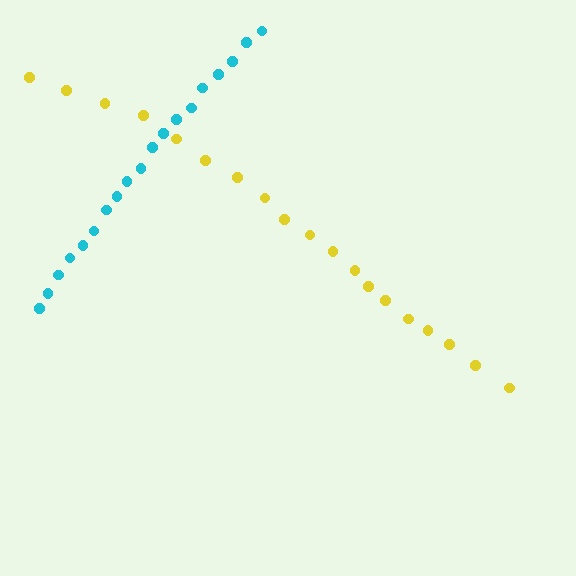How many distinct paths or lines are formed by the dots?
There are 2 distinct paths.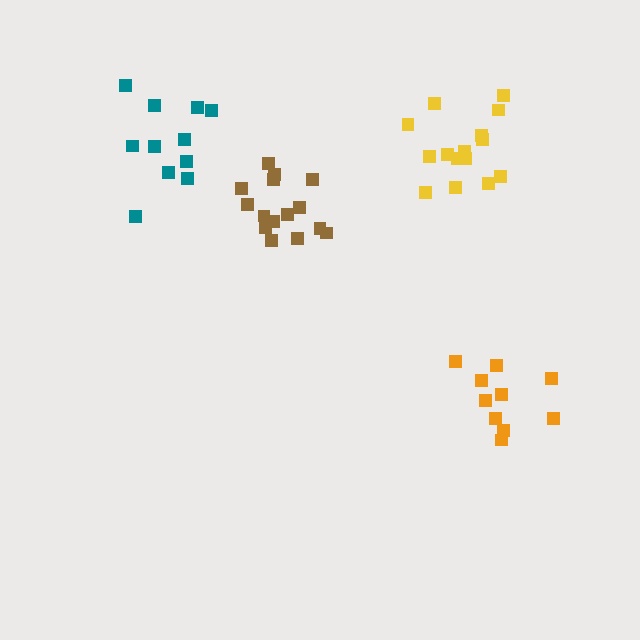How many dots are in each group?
Group 1: 11 dots, Group 2: 15 dots, Group 3: 15 dots, Group 4: 10 dots (51 total).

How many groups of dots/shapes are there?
There are 4 groups.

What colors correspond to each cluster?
The clusters are colored: teal, yellow, brown, orange.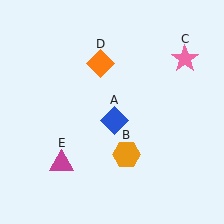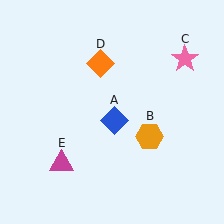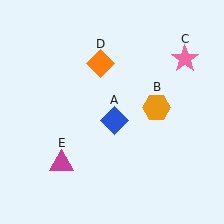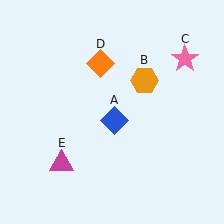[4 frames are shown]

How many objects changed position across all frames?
1 object changed position: orange hexagon (object B).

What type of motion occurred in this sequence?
The orange hexagon (object B) rotated counterclockwise around the center of the scene.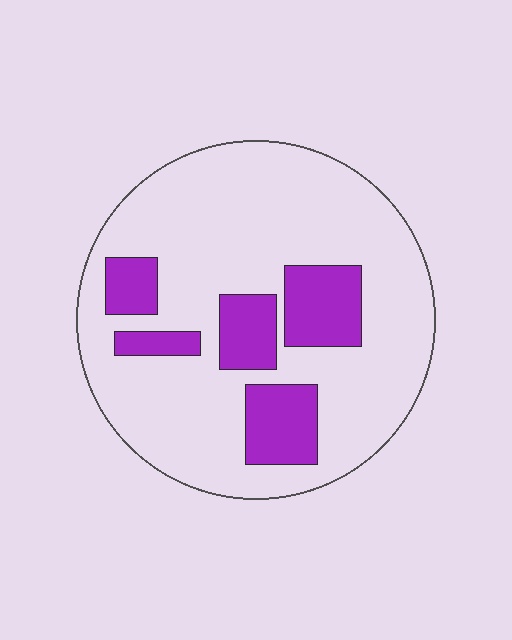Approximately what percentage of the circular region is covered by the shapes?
Approximately 20%.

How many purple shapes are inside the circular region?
5.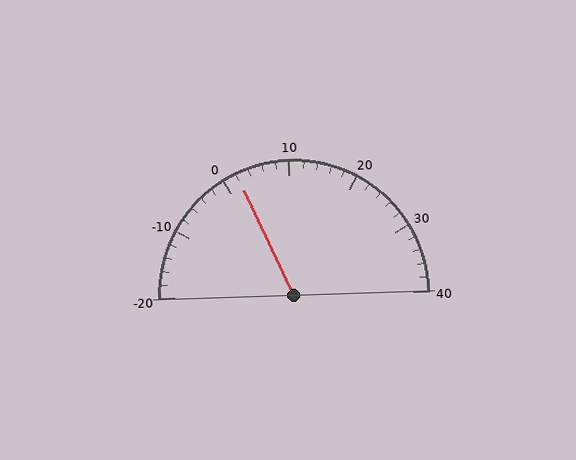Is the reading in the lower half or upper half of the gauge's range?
The reading is in the lower half of the range (-20 to 40).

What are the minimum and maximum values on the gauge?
The gauge ranges from -20 to 40.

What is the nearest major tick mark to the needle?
The nearest major tick mark is 0.